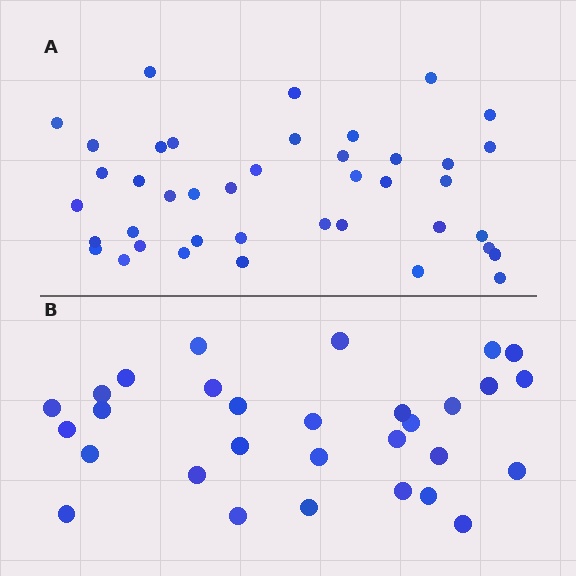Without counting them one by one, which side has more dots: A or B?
Region A (the top region) has more dots.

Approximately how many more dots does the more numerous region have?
Region A has roughly 12 or so more dots than region B.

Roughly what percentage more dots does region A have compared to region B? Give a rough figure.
About 35% more.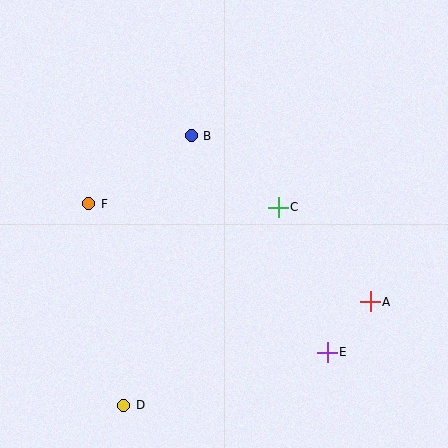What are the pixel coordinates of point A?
Point A is at (370, 302).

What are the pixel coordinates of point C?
Point C is at (278, 207).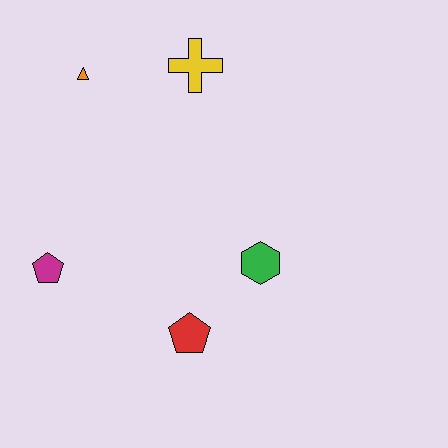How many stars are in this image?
There are no stars.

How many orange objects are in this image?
There is 1 orange object.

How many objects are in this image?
There are 5 objects.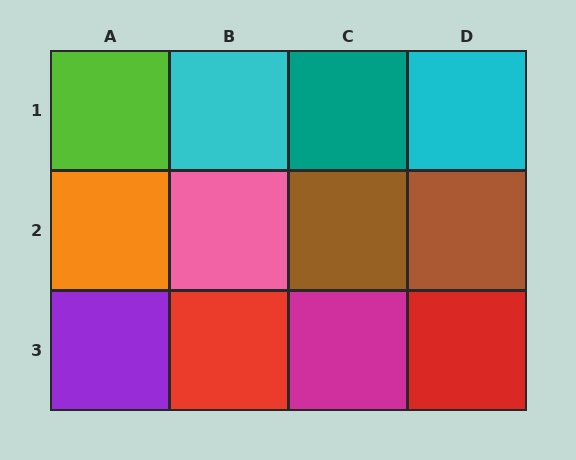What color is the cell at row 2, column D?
Brown.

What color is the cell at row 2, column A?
Orange.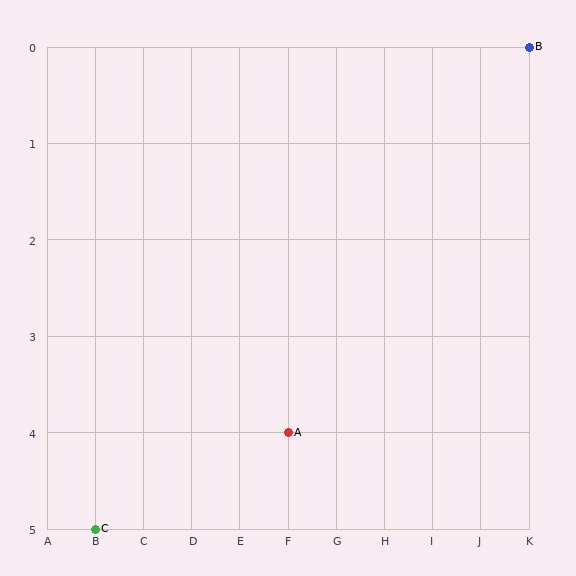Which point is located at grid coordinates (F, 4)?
Point A is at (F, 4).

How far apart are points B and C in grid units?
Points B and C are 9 columns and 5 rows apart (about 10.3 grid units diagonally).